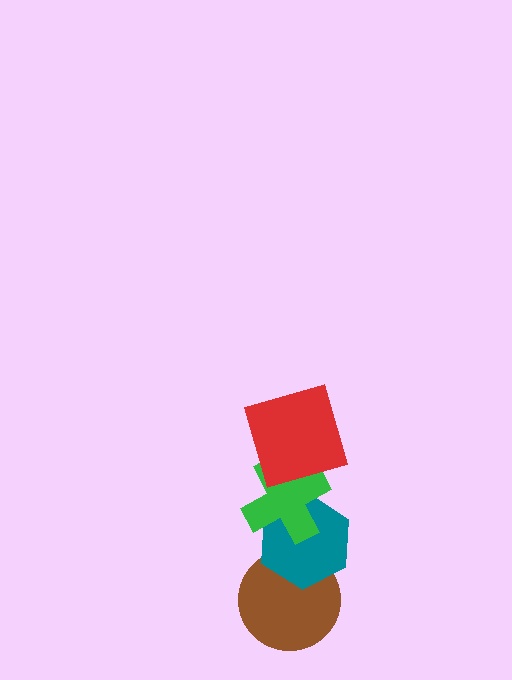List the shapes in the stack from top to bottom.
From top to bottom: the red square, the green cross, the teal hexagon, the brown circle.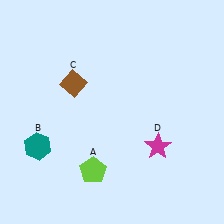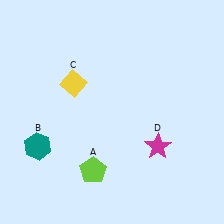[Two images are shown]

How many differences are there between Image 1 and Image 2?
There is 1 difference between the two images.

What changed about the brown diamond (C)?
In Image 1, C is brown. In Image 2, it changed to yellow.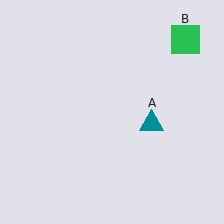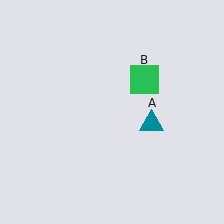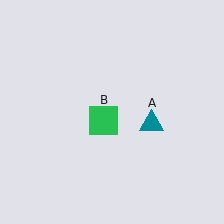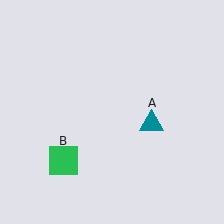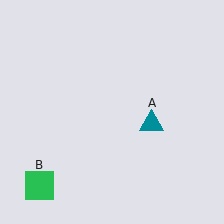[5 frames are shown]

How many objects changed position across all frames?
1 object changed position: green square (object B).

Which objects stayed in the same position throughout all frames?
Teal triangle (object A) remained stationary.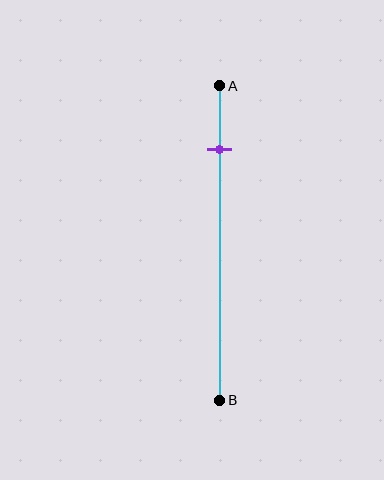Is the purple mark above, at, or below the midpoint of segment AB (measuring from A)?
The purple mark is above the midpoint of segment AB.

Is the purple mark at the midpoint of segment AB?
No, the mark is at about 20% from A, not at the 50% midpoint.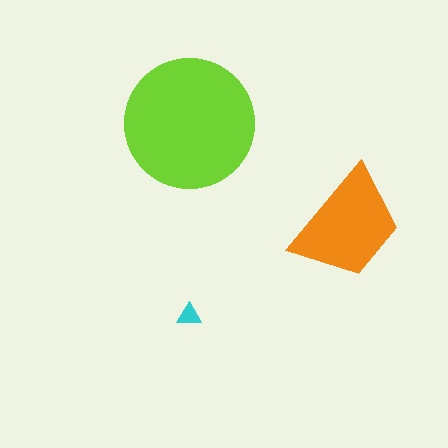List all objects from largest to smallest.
The lime circle, the orange trapezoid, the cyan triangle.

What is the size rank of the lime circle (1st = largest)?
1st.